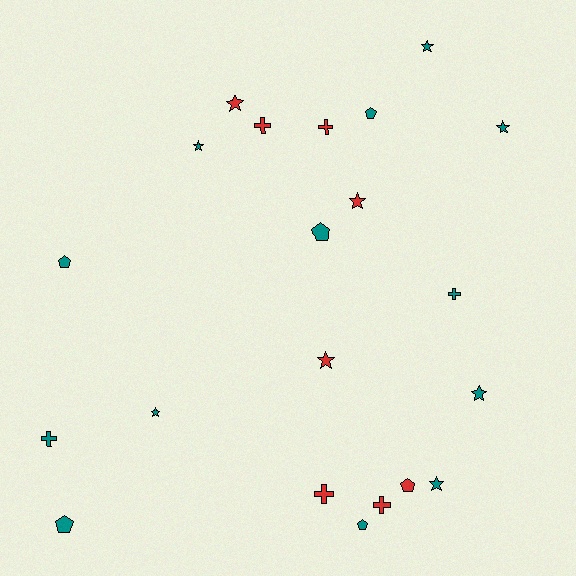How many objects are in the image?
There are 21 objects.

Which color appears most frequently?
Teal, with 13 objects.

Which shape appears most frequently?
Star, with 9 objects.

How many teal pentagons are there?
There are 5 teal pentagons.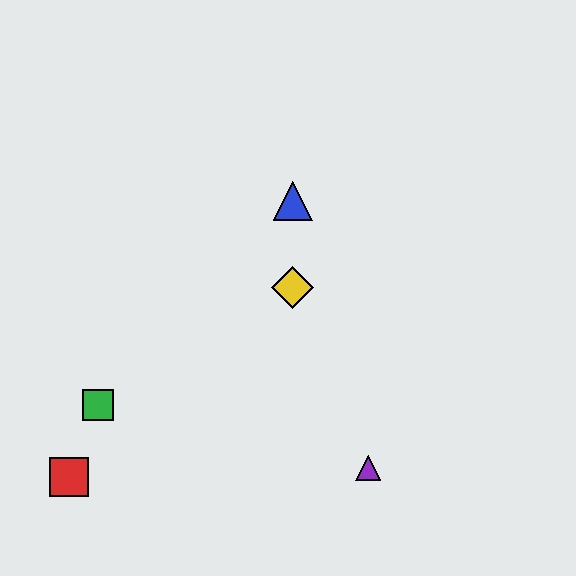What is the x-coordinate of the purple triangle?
The purple triangle is at x≈368.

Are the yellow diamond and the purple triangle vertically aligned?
No, the yellow diamond is at x≈293 and the purple triangle is at x≈368.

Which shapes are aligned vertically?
The blue triangle, the yellow diamond are aligned vertically.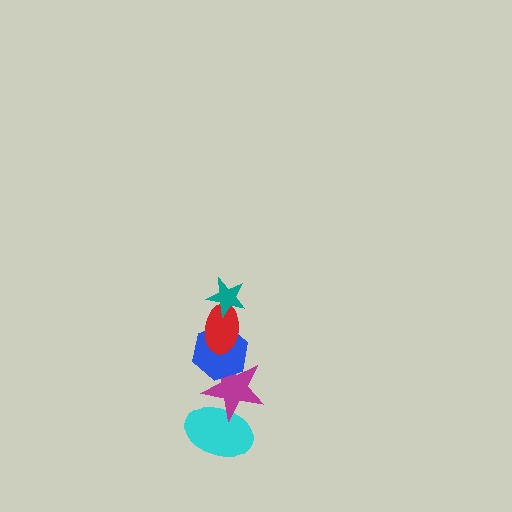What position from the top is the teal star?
The teal star is 1st from the top.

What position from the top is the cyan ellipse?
The cyan ellipse is 5th from the top.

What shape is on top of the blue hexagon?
The red ellipse is on top of the blue hexagon.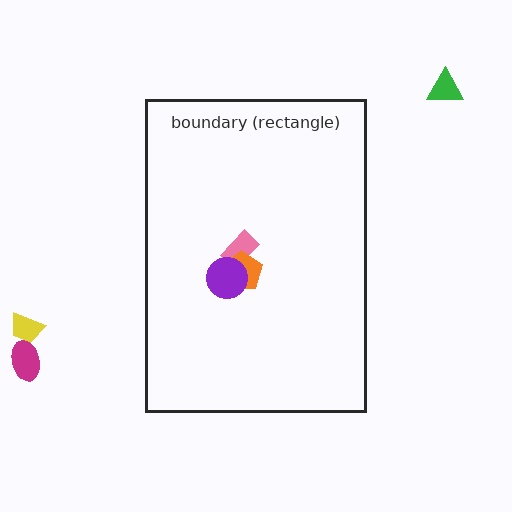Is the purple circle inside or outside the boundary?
Inside.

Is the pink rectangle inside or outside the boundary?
Inside.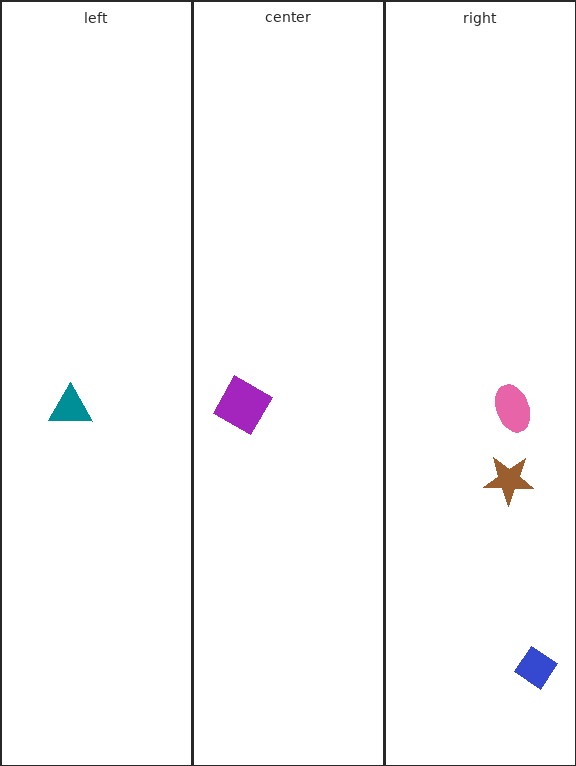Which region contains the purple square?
The center region.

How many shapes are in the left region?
1.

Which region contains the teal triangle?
The left region.